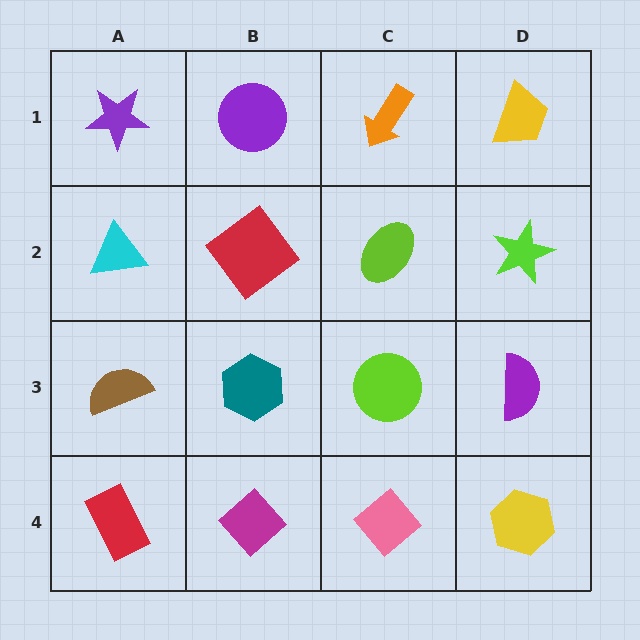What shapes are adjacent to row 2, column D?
A yellow trapezoid (row 1, column D), a purple semicircle (row 3, column D), a lime ellipse (row 2, column C).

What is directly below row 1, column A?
A cyan triangle.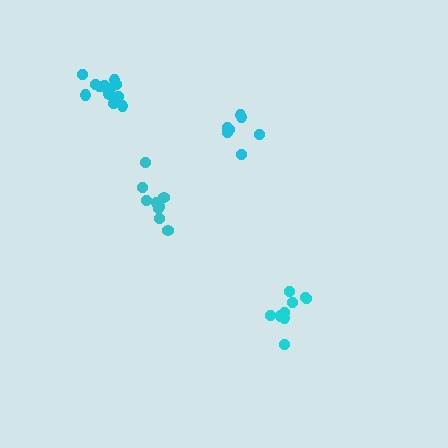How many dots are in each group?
Group 1: 9 dots, Group 2: 13 dots, Group 3: 7 dots, Group 4: 9 dots (38 total).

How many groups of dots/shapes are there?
There are 4 groups.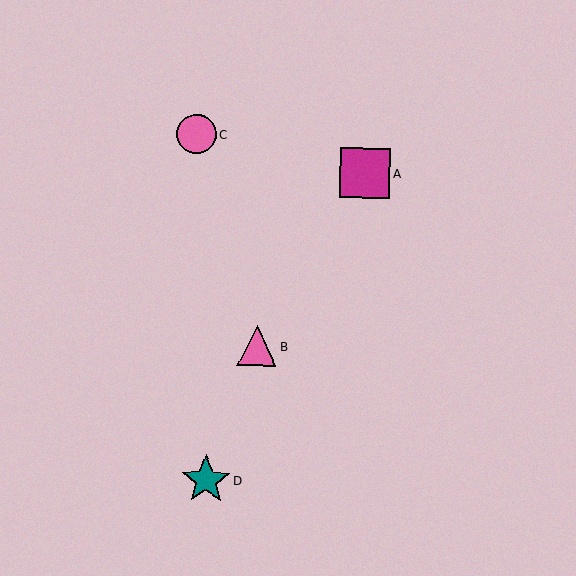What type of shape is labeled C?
Shape C is a pink circle.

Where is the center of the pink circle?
The center of the pink circle is at (197, 134).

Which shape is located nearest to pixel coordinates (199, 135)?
The pink circle (labeled C) at (197, 134) is nearest to that location.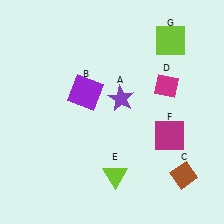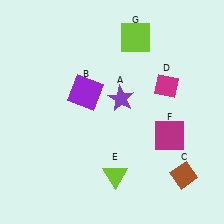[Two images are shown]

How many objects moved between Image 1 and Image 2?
1 object moved between the two images.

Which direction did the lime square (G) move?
The lime square (G) moved left.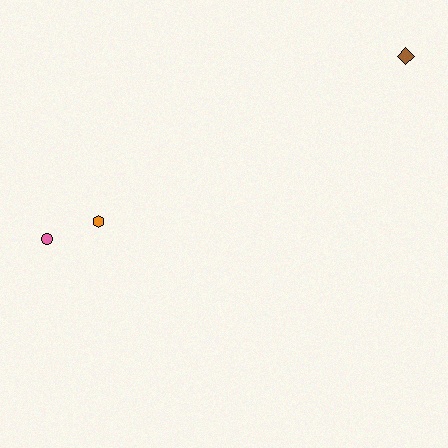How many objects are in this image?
There are 3 objects.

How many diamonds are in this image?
There is 1 diamond.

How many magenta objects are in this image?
There are no magenta objects.